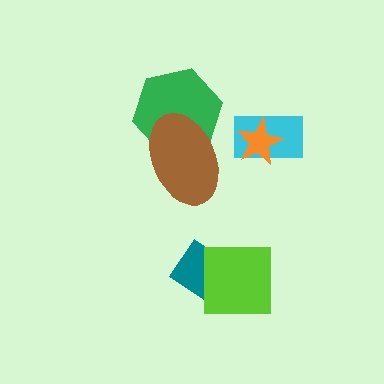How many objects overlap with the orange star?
1 object overlaps with the orange star.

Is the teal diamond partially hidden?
Yes, it is partially covered by another shape.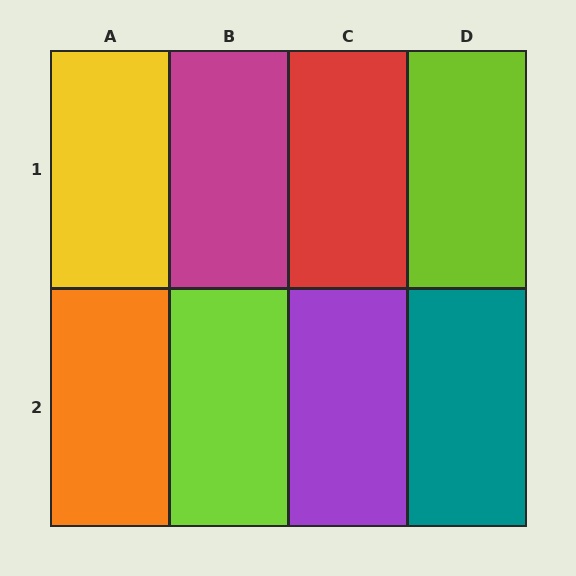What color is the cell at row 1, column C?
Red.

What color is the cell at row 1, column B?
Magenta.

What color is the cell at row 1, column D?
Lime.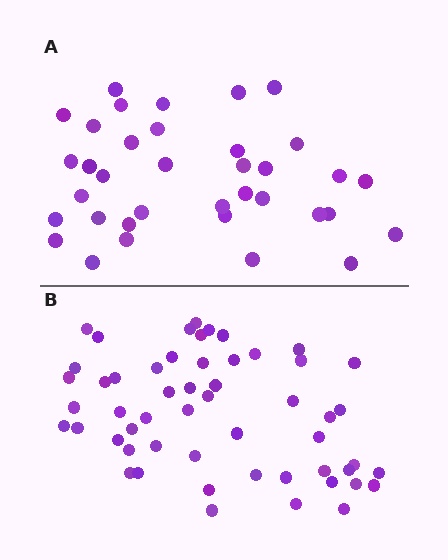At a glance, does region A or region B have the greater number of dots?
Region B (the bottom region) has more dots.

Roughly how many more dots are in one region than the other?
Region B has approximately 20 more dots than region A.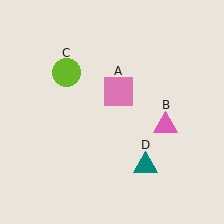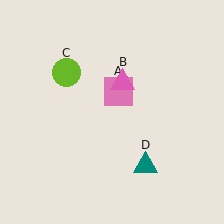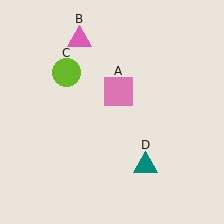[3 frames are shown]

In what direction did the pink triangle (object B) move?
The pink triangle (object B) moved up and to the left.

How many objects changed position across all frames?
1 object changed position: pink triangle (object B).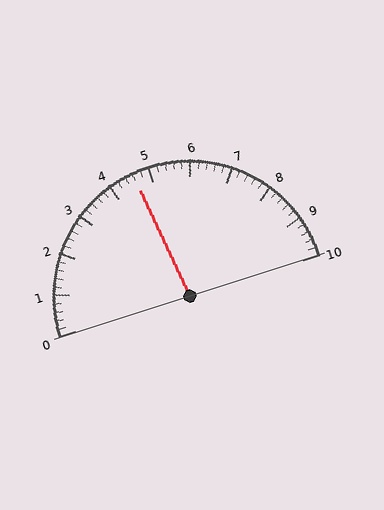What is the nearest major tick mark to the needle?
The nearest major tick mark is 5.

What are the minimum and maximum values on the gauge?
The gauge ranges from 0 to 10.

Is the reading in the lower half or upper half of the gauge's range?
The reading is in the lower half of the range (0 to 10).